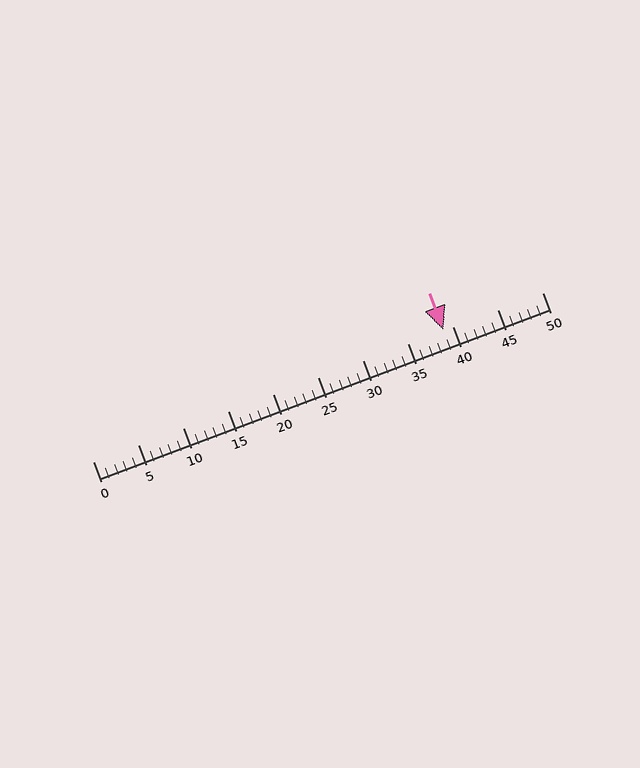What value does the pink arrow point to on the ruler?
The pink arrow points to approximately 39.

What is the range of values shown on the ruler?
The ruler shows values from 0 to 50.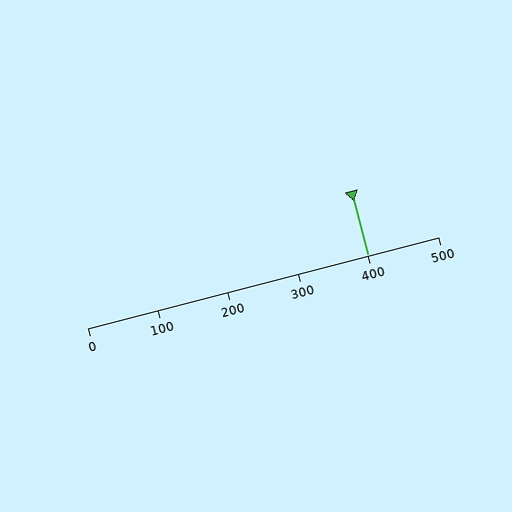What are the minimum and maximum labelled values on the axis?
The axis runs from 0 to 500.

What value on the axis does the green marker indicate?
The marker indicates approximately 400.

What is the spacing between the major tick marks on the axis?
The major ticks are spaced 100 apart.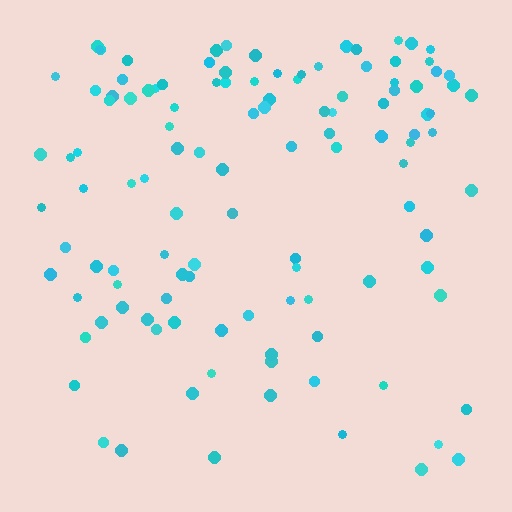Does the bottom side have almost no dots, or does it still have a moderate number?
Still a moderate number, just noticeably fewer than the top.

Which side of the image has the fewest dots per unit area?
The bottom.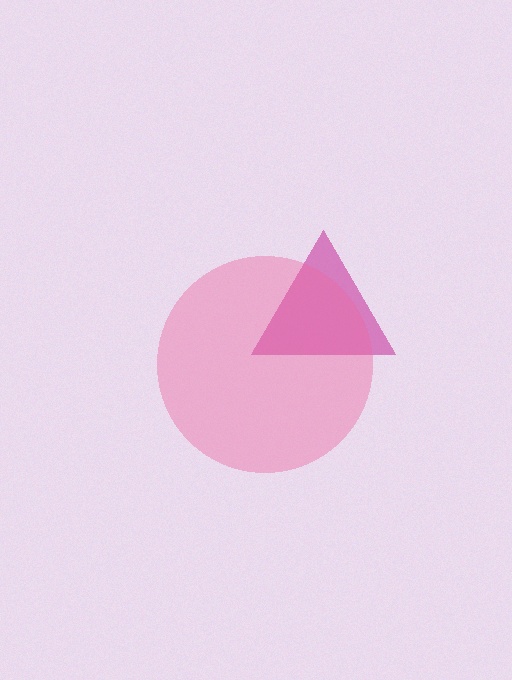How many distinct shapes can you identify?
There are 2 distinct shapes: a magenta triangle, a pink circle.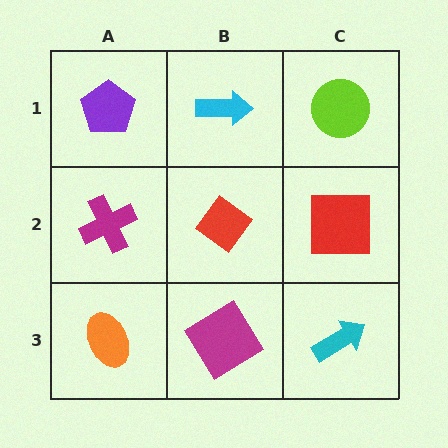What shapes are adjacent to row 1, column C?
A red square (row 2, column C), a cyan arrow (row 1, column B).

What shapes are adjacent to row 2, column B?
A cyan arrow (row 1, column B), a magenta diamond (row 3, column B), a magenta cross (row 2, column A), a red square (row 2, column C).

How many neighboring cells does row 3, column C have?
2.